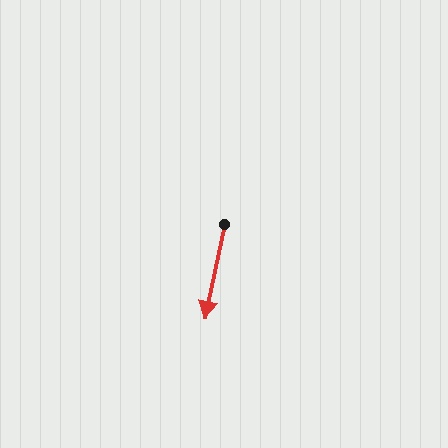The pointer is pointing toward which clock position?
Roughly 6 o'clock.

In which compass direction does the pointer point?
South.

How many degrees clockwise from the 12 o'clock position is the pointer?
Approximately 192 degrees.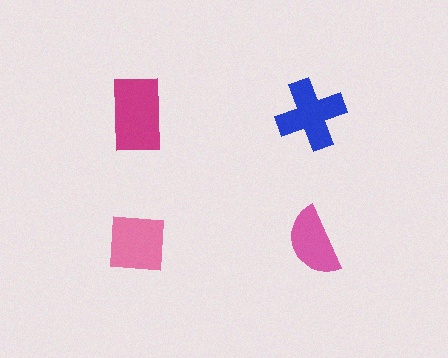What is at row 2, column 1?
A pink square.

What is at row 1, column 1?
A magenta rectangle.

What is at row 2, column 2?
A pink semicircle.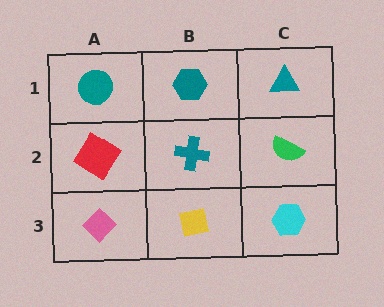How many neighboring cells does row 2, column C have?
3.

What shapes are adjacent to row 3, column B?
A teal cross (row 2, column B), a pink diamond (row 3, column A), a cyan hexagon (row 3, column C).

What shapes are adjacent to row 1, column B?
A teal cross (row 2, column B), a teal circle (row 1, column A), a teal triangle (row 1, column C).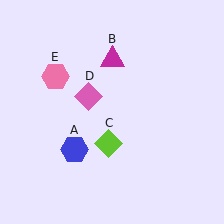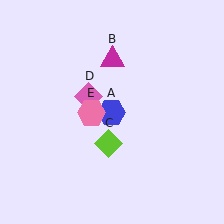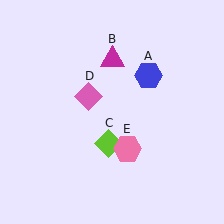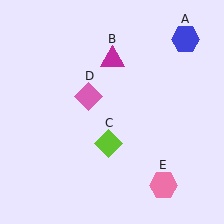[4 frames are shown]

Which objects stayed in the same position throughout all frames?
Magenta triangle (object B) and lime diamond (object C) and pink diamond (object D) remained stationary.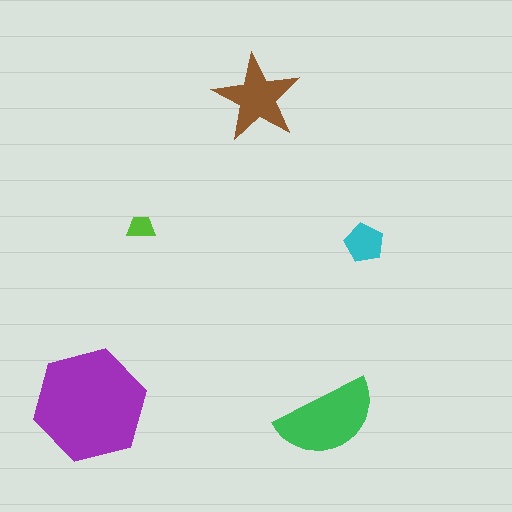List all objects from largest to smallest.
The purple hexagon, the green semicircle, the brown star, the cyan pentagon, the lime trapezoid.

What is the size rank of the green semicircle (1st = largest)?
2nd.